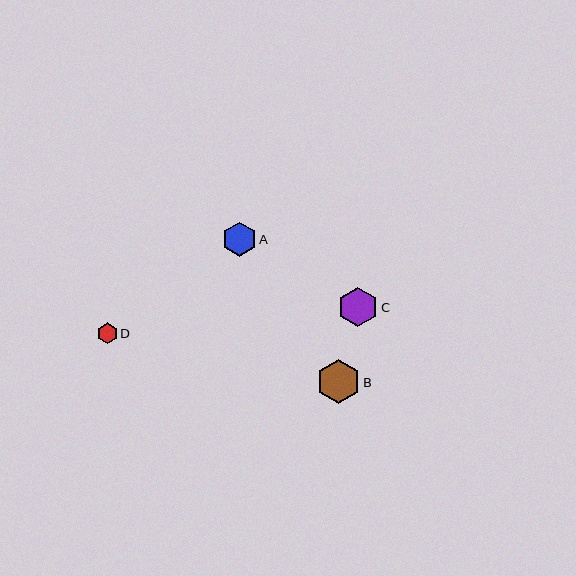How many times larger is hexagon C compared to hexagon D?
Hexagon C is approximately 1.9 times the size of hexagon D.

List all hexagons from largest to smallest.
From largest to smallest: B, C, A, D.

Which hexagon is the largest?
Hexagon B is the largest with a size of approximately 44 pixels.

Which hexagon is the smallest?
Hexagon D is the smallest with a size of approximately 20 pixels.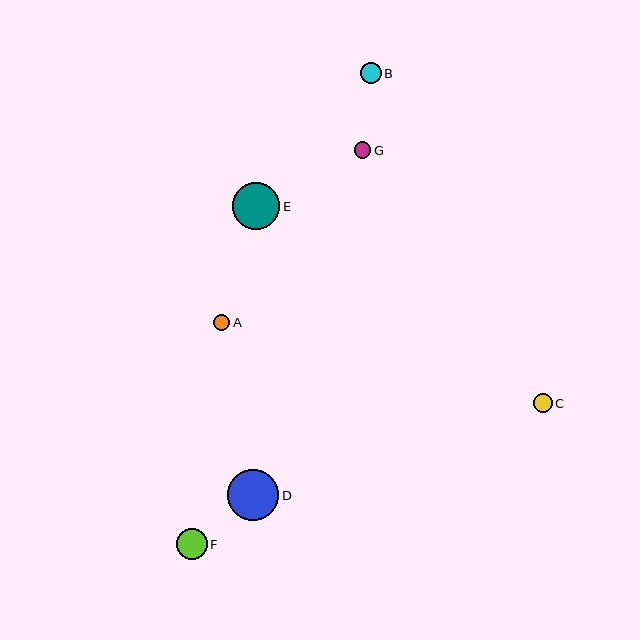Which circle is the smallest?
Circle G is the smallest with a size of approximately 16 pixels.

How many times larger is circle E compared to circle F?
Circle E is approximately 1.5 times the size of circle F.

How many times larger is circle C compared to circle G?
Circle C is approximately 1.1 times the size of circle G.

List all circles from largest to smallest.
From largest to smallest: D, E, F, B, C, A, G.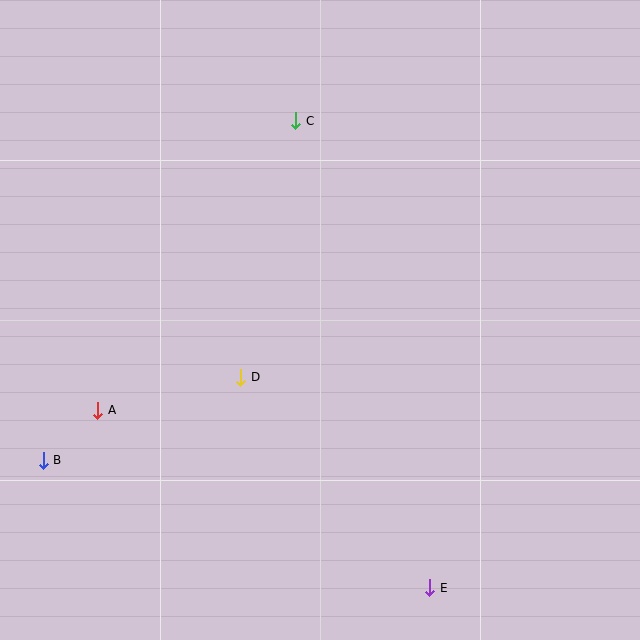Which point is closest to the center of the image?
Point D at (241, 377) is closest to the center.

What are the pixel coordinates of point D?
Point D is at (241, 377).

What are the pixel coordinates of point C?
Point C is at (296, 121).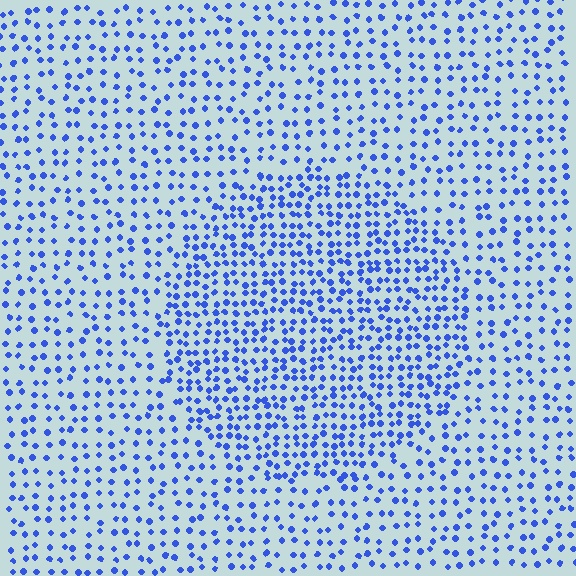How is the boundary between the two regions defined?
The boundary is defined by a change in element density (approximately 1.8x ratio). All elements are the same color, size, and shape.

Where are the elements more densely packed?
The elements are more densely packed inside the circle boundary.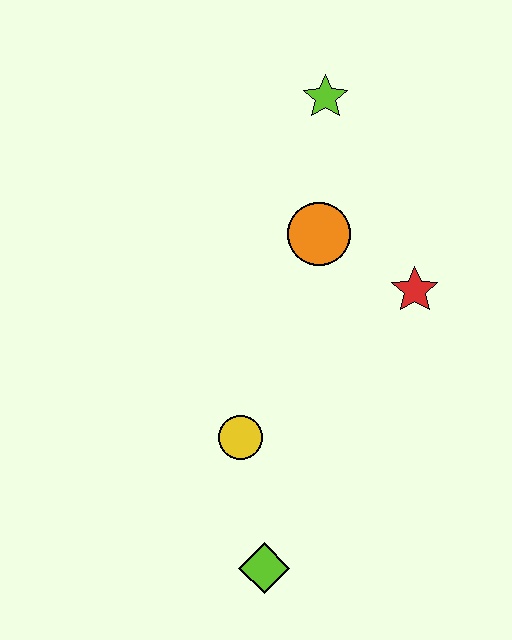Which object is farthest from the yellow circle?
The lime star is farthest from the yellow circle.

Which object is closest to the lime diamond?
The yellow circle is closest to the lime diamond.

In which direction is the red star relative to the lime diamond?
The red star is above the lime diamond.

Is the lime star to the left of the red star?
Yes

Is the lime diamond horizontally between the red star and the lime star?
No